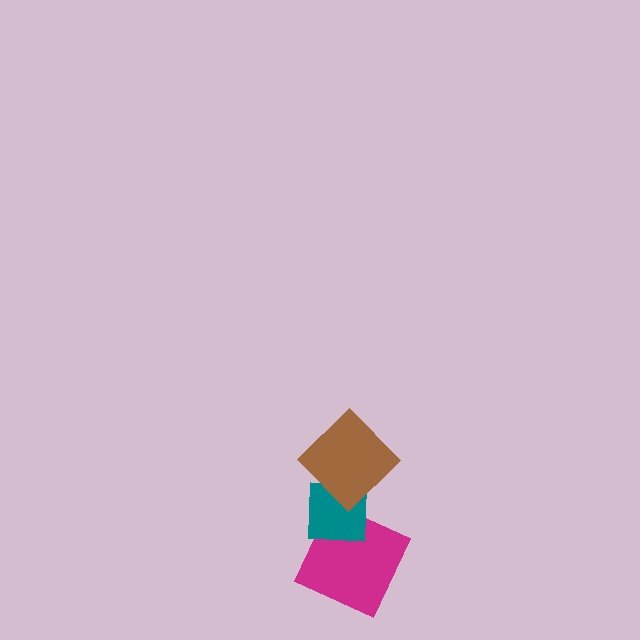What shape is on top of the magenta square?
The teal square is on top of the magenta square.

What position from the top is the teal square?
The teal square is 2nd from the top.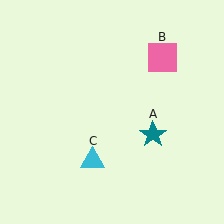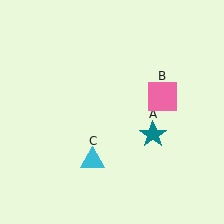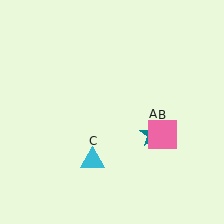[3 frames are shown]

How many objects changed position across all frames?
1 object changed position: pink square (object B).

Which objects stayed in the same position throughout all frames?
Teal star (object A) and cyan triangle (object C) remained stationary.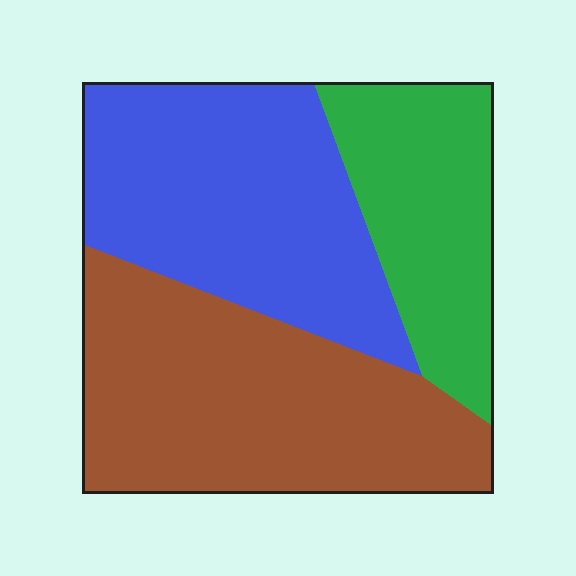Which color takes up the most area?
Brown, at roughly 40%.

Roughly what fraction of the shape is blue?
Blue takes up about three eighths (3/8) of the shape.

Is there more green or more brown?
Brown.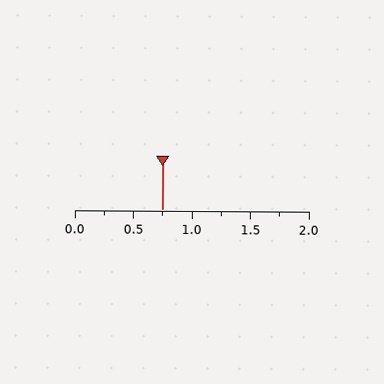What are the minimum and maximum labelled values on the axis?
The axis runs from 0.0 to 2.0.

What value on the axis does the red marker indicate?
The marker indicates approximately 0.75.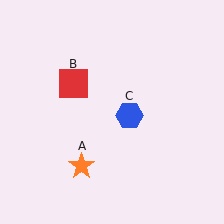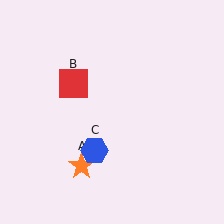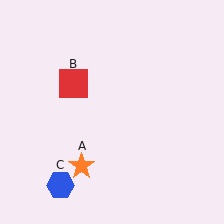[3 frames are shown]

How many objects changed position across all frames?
1 object changed position: blue hexagon (object C).